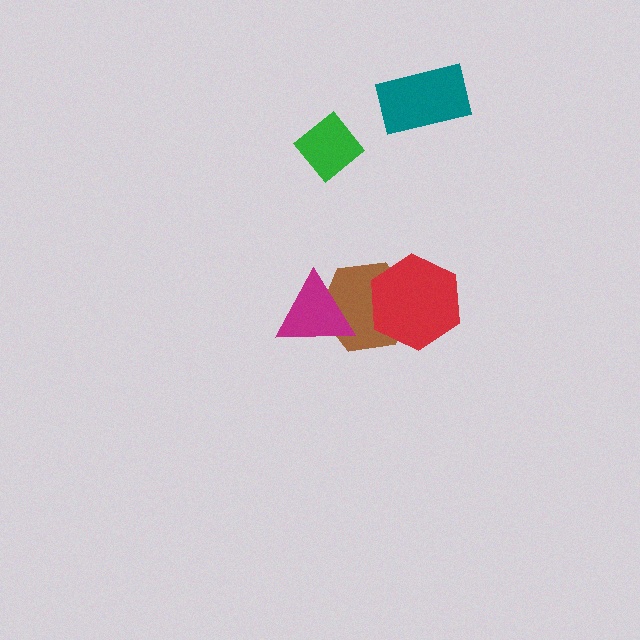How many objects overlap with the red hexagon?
1 object overlaps with the red hexagon.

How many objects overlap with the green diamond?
0 objects overlap with the green diamond.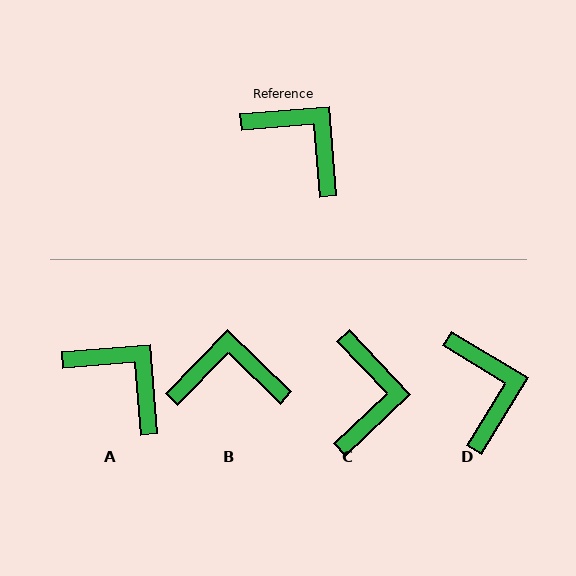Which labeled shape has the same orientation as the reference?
A.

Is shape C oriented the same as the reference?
No, it is off by about 51 degrees.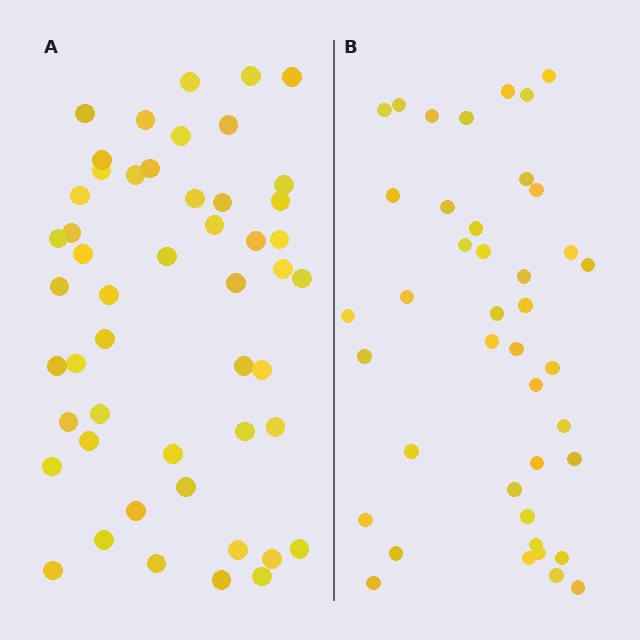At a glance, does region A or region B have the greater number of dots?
Region A (the left region) has more dots.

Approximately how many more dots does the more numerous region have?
Region A has roughly 8 or so more dots than region B.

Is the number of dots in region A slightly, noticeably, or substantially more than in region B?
Region A has only slightly more — the two regions are fairly close. The ratio is roughly 1.2 to 1.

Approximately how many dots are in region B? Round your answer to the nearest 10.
About 40 dots. (The exact count is 41, which rounds to 40.)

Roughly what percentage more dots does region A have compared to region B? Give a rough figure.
About 20% more.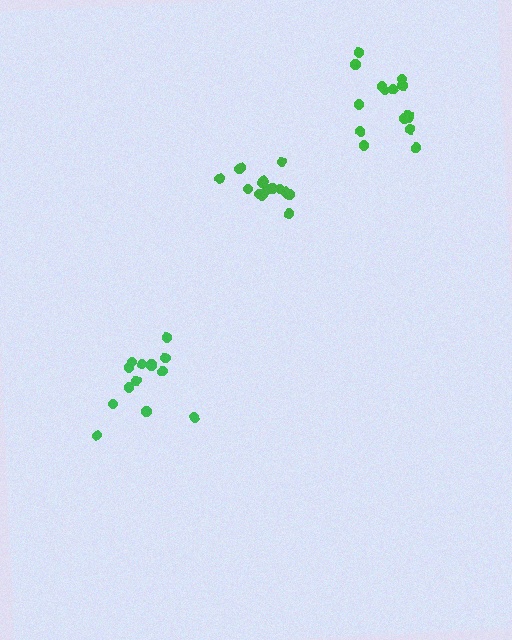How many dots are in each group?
Group 1: 16 dots, Group 2: 14 dots, Group 3: 15 dots (45 total).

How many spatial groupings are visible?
There are 3 spatial groupings.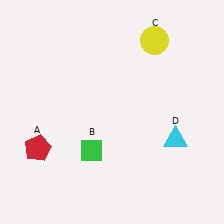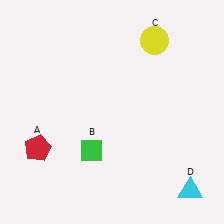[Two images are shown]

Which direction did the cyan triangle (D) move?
The cyan triangle (D) moved down.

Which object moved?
The cyan triangle (D) moved down.